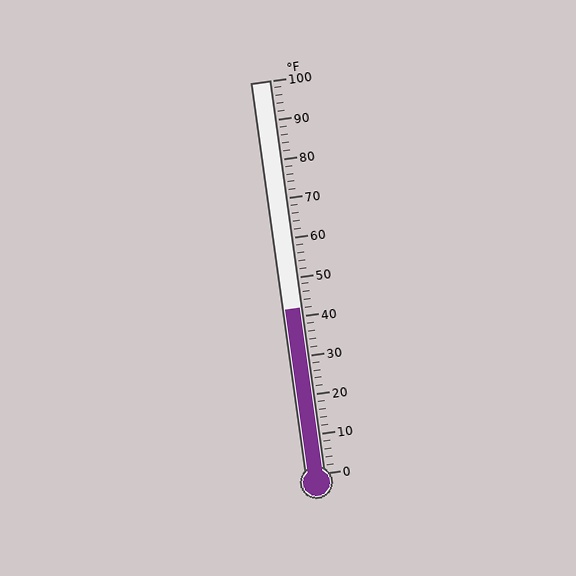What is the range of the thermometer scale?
The thermometer scale ranges from 0°F to 100°F.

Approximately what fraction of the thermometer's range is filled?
The thermometer is filled to approximately 40% of its range.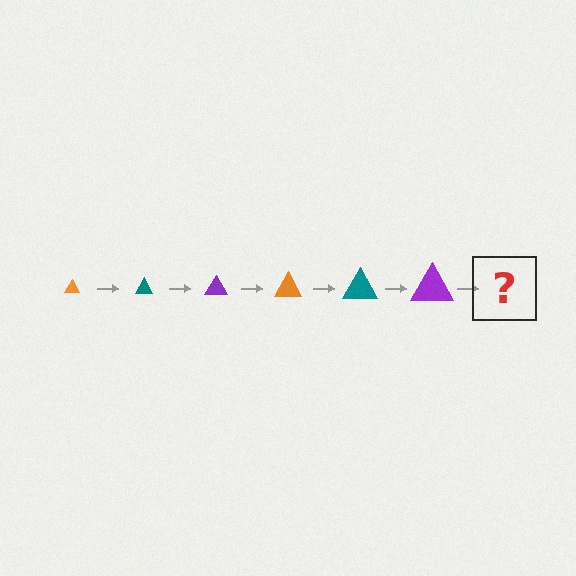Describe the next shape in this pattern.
It should be an orange triangle, larger than the previous one.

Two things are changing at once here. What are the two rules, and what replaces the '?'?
The two rules are that the triangle grows larger each step and the color cycles through orange, teal, and purple. The '?' should be an orange triangle, larger than the previous one.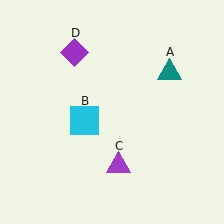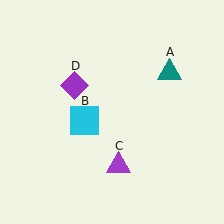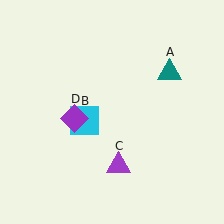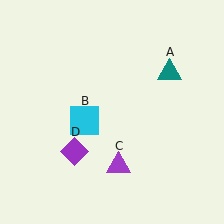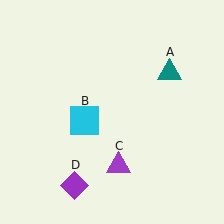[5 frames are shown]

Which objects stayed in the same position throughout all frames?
Teal triangle (object A) and cyan square (object B) and purple triangle (object C) remained stationary.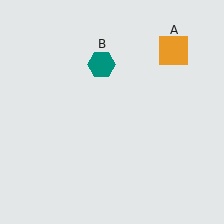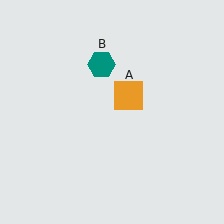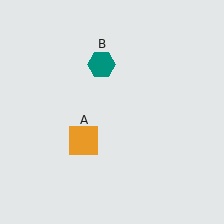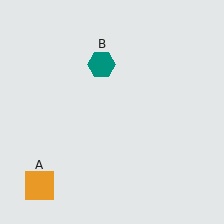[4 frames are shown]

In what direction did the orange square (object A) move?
The orange square (object A) moved down and to the left.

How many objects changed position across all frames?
1 object changed position: orange square (object A).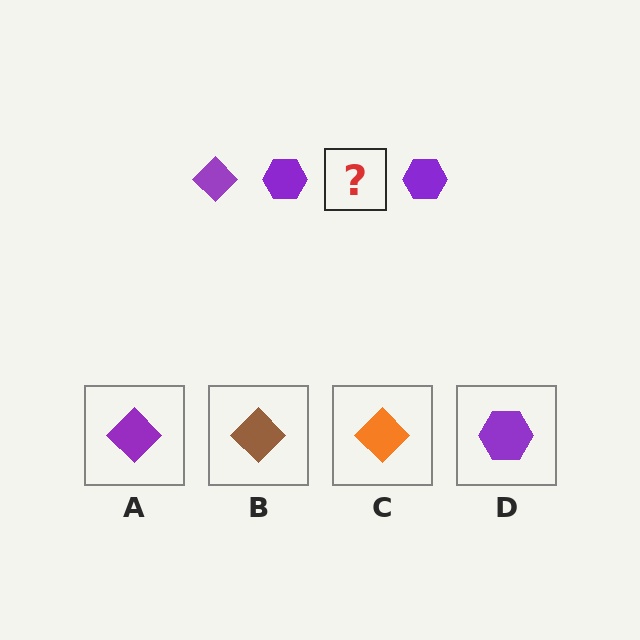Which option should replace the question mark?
Option A.